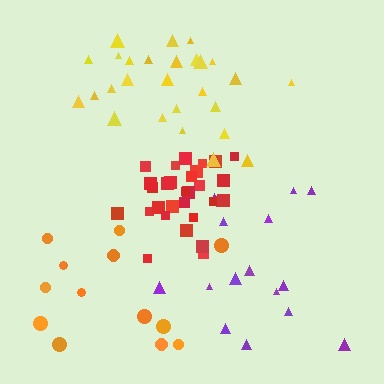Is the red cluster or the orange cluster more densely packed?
Red.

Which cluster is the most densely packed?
Red.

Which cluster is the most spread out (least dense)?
Orange.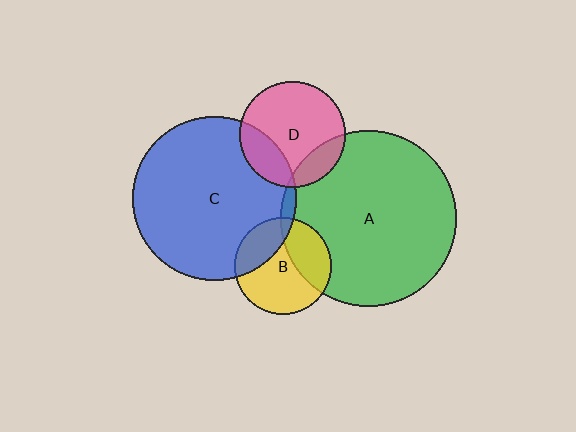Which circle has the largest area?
Circle A (green).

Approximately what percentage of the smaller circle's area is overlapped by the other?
Approximately 25%.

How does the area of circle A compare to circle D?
Approximately 2.8 times.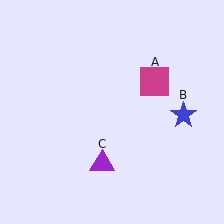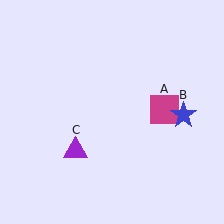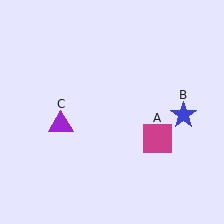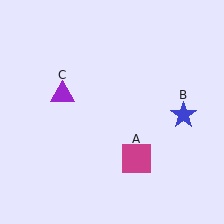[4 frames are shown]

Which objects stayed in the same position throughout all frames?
Blue star (object B) remained stationary.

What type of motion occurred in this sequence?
The magenta square (object A), purple triangle (object C) rotated clockwise around the center of the scene.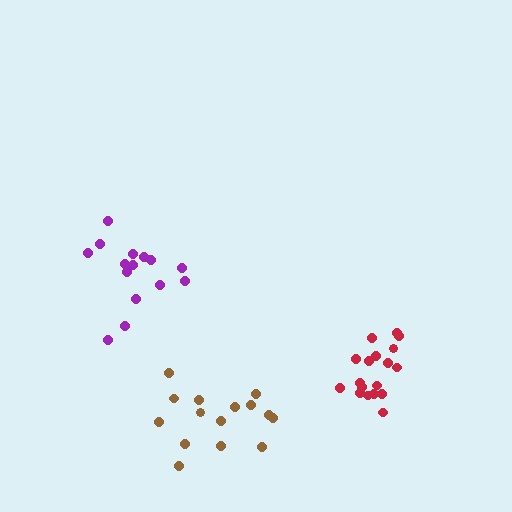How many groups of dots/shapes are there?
There are 3 groups.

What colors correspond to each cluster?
The clusters are colored: purple, red, brown.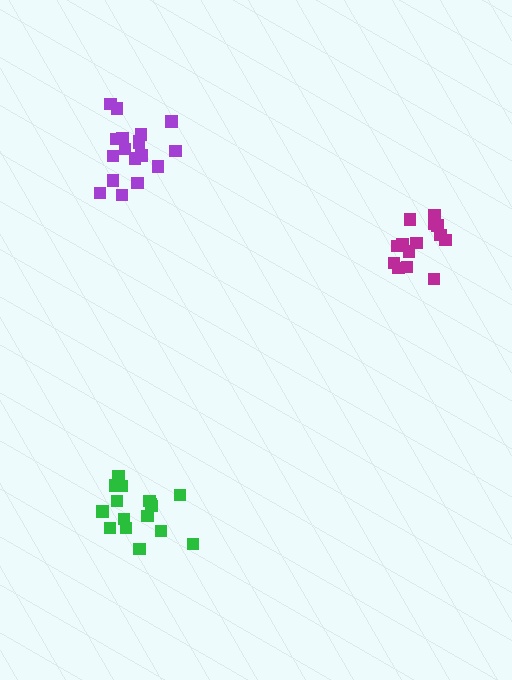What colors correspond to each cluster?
The clusters are colored: purple, magenta, green.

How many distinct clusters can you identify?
There are 3 distinct clusters.